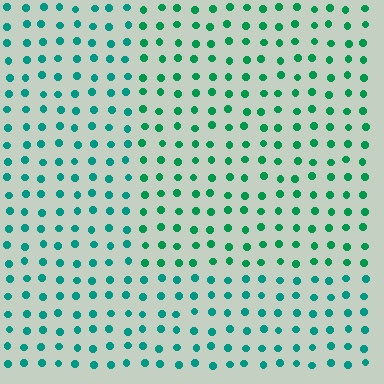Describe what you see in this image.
The image is filled with small teal elements in a uniform arrangement. A rectangle-shaped region is visible where the elements are tinted to a slightly different hue, forming a subtle color boundary.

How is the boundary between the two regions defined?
The boundary is defined purely by a slight shift in hue (about 23 degrees). Spacing, size, and orientation are identical on both sides.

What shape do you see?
I see a rectangle.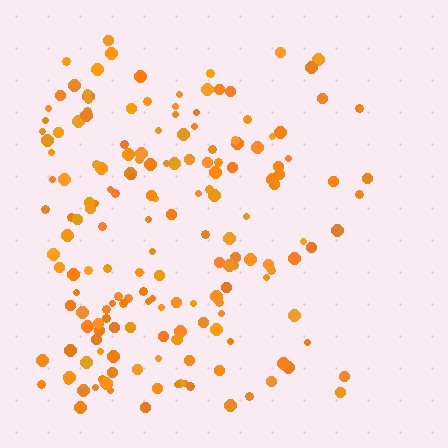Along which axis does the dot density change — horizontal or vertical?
Horizontal.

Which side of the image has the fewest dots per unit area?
The right.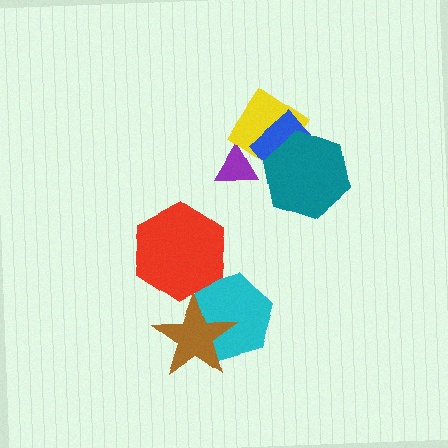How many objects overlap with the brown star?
1 object overlaps with the brown star.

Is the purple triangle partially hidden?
Yes, it is partially covered by another shape.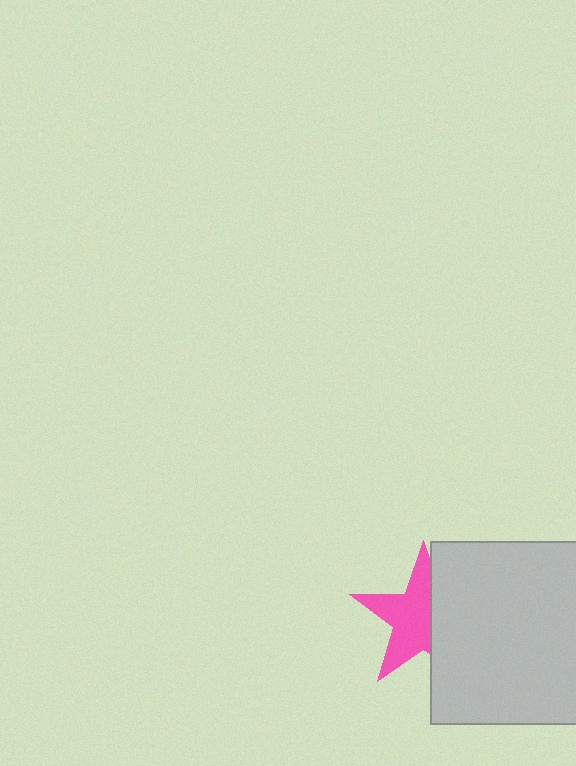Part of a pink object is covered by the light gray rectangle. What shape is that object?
It is a star.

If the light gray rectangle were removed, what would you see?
You would see the complete pink star.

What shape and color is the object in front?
The object in front is a light gray rectangle.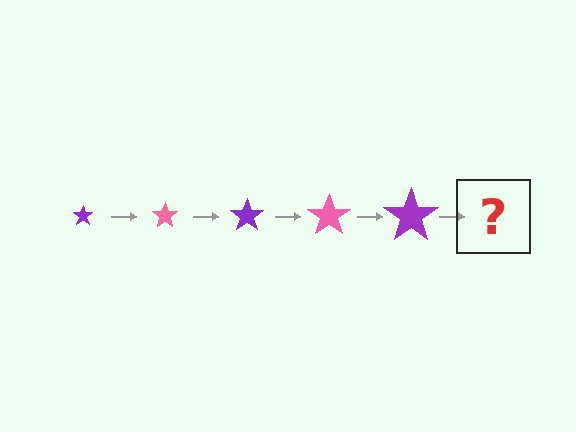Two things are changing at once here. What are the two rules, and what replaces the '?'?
The two rules are that the star grows larger each step and the color cycles through purple and pink. The '?' should be a pink star, larger than the previous one.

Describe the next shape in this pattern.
It should be a pink star, larger than the previous one.